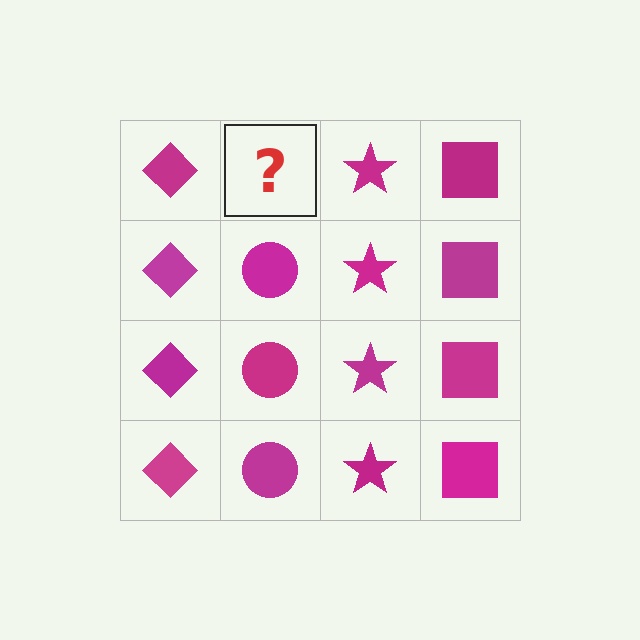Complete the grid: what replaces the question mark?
The question mark should be replaced with a magenta circle.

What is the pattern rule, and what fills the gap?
The rule is that each column has a consistent shape. The gap should be filled with a magenta circle.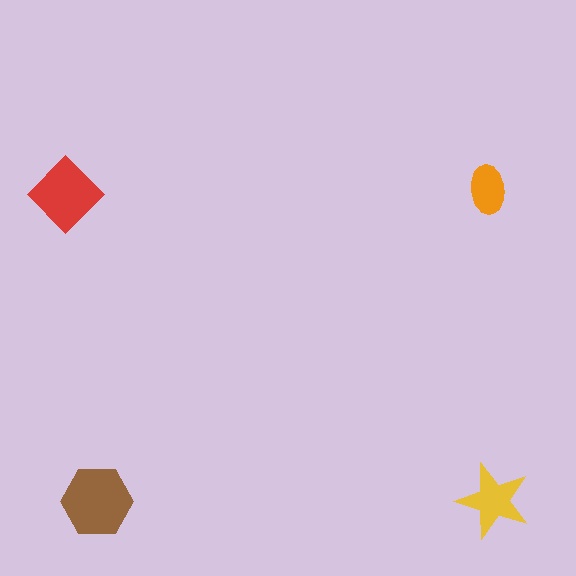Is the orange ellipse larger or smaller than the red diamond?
Smaller.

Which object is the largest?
The brown hexagon.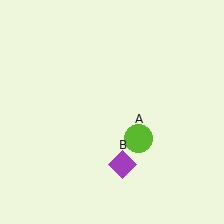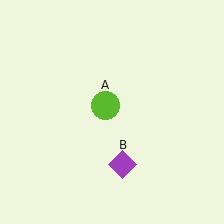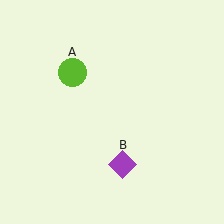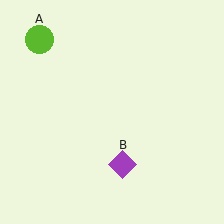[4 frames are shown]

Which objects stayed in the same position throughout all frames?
Purple diamond (object B) remained stationary.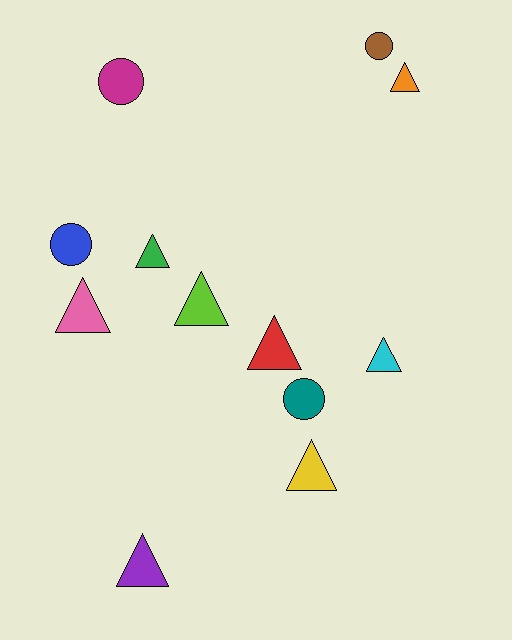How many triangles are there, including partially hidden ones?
There are 8 triangles.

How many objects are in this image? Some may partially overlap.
There are 12 objects.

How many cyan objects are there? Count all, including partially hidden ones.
There is 1 cyan object.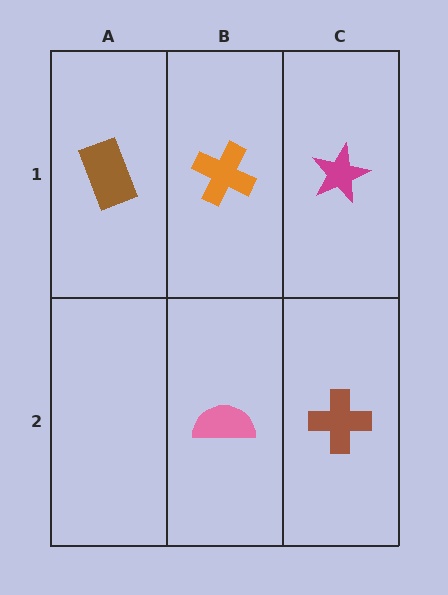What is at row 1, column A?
A brown rectangle.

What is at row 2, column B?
A pink semicircle.